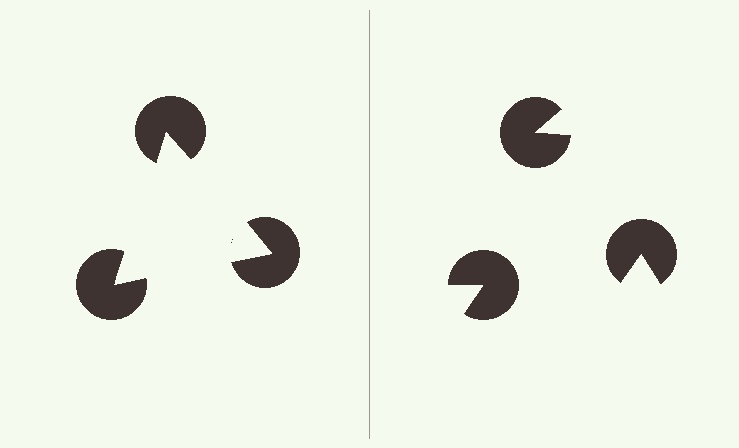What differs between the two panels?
The pac-man discs are positioned identically on both sides; only the wedge orientations differ. On the left they align to a triangle; on the right they are misaligned.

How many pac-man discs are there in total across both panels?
6 — 3 on each side.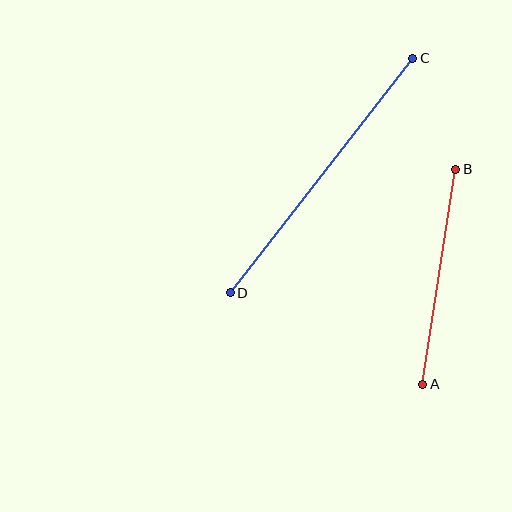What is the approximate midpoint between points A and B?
The midpoint is at approximately (439, 277) pixels.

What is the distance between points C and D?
The distance is approximately 297 pixels.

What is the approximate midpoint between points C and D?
The midpoint is at approximately (321, 176) pixels.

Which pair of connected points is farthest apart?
Points C and D are farthest apart.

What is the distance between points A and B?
The distance is approximately 217 pixels.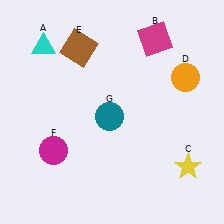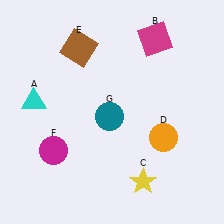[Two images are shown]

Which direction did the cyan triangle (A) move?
The cyan triangle (A) moved down.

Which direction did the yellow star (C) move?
The yellow star (C) moved left.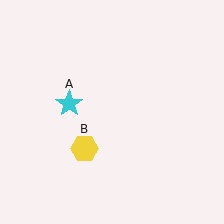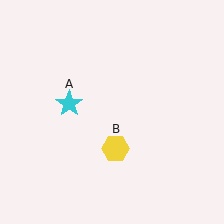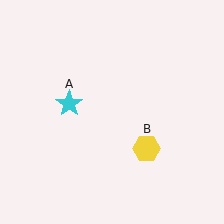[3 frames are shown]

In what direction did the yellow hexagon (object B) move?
The yellow hexagon (object B) moved right.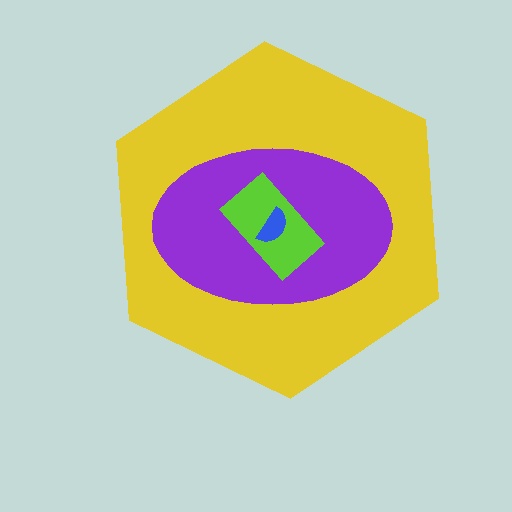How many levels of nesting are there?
4.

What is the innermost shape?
The blue semicircle.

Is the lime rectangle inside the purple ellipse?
Yes.